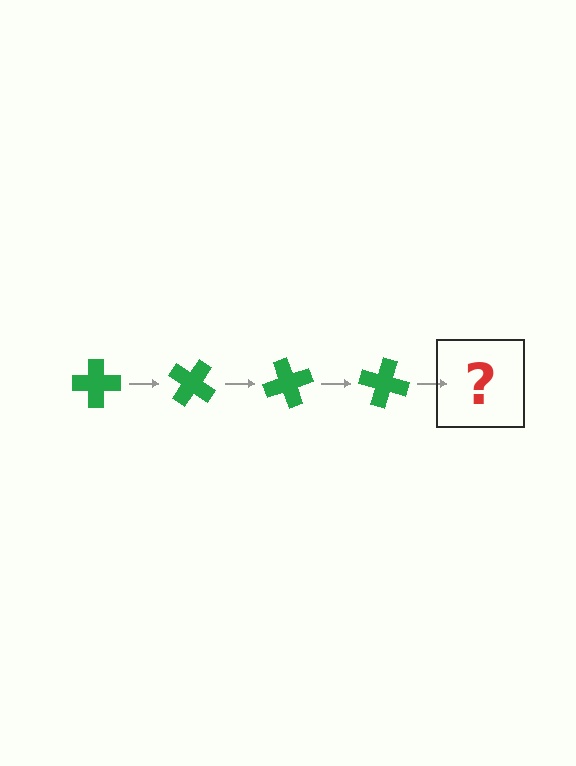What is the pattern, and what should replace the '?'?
The pattern is that the cross rotates 35 degrees each step. The '?' should be a green cross rotated 140 degrees.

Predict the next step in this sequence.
The next step is a green cross rotated 140 degrees.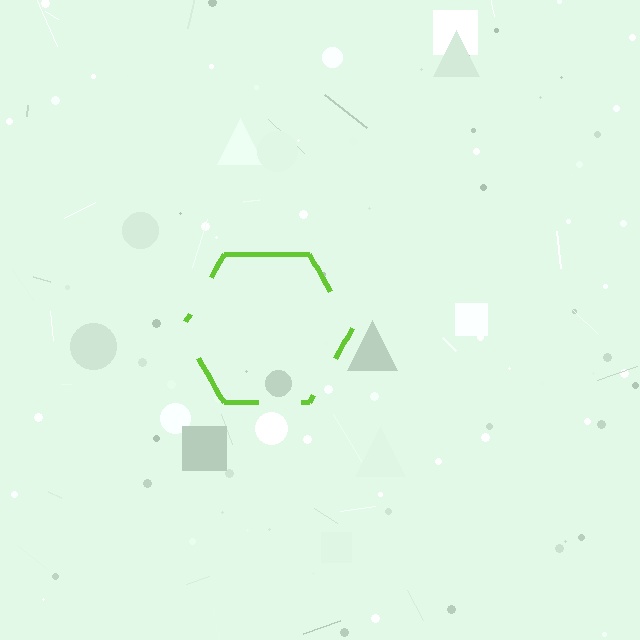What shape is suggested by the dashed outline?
The dashed outline suggests a hexagon.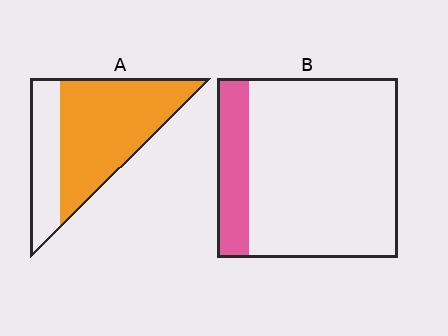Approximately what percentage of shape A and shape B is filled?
A is approximately 70% and B is approximately 20%.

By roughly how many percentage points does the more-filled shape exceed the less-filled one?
By roughly 50 percentage points (A over B).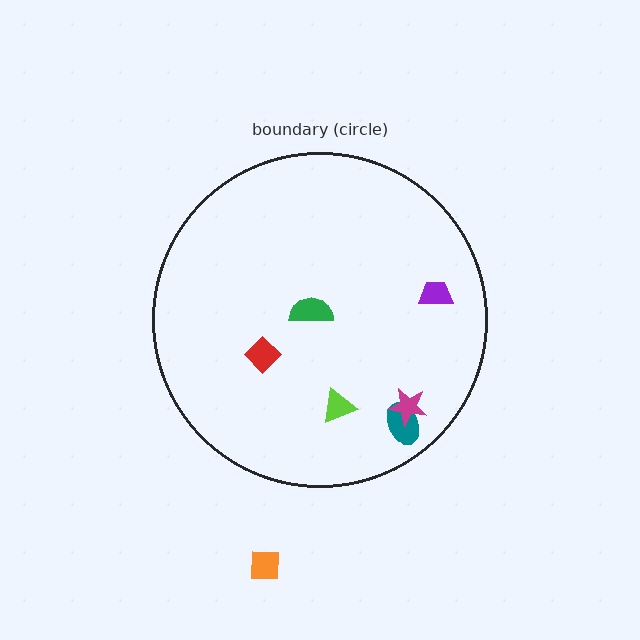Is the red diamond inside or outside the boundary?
Inside.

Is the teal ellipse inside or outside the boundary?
Inside.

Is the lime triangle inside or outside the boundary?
Inside.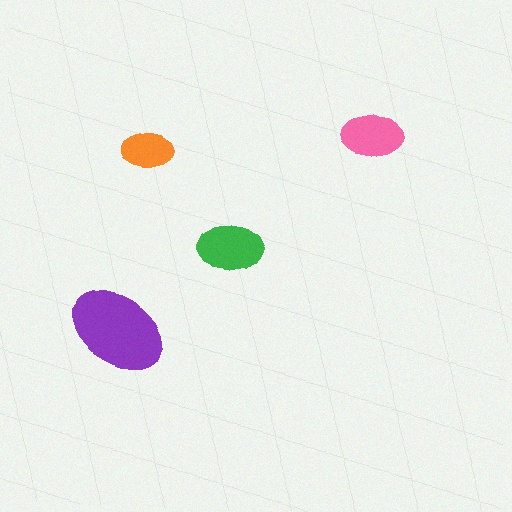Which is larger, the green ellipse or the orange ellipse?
The green one.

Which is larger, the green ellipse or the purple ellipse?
The purple one.